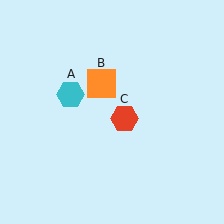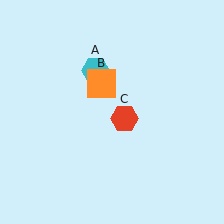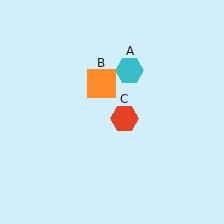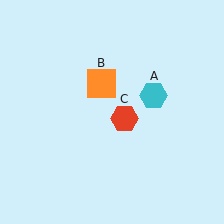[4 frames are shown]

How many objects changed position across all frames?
1 object changed position: cyan hexagon (object A).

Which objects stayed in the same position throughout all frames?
Orange square (object B) and red hexagon (object C) remained stationary.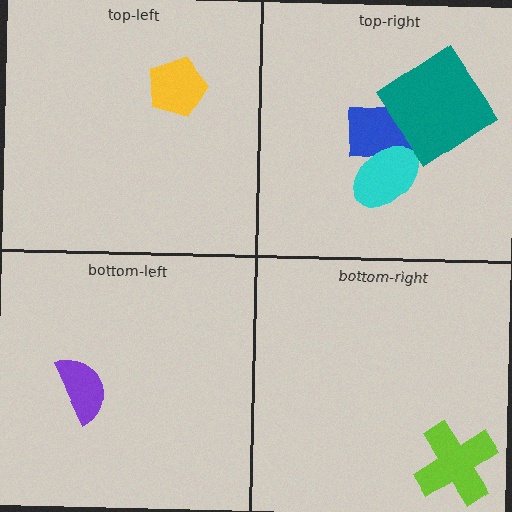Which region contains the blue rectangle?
The top-right region.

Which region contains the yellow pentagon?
The top-left region.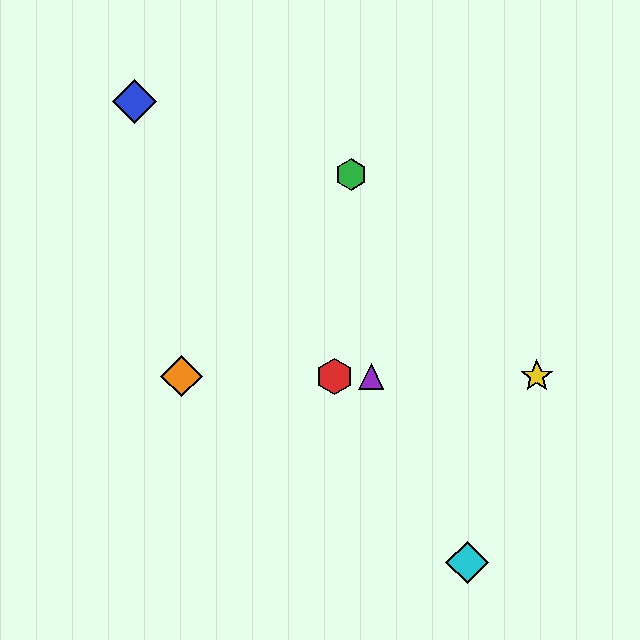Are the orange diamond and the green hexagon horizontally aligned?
No, the orange diamond is at y≈376 and the green hexagon is at y≈174.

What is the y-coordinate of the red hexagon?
The red hexagon is at y≈376.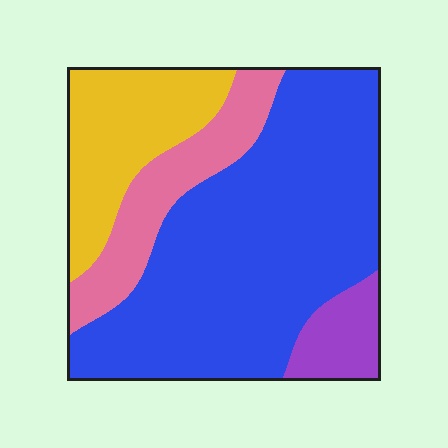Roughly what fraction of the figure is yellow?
Yellow takes up about one fifth (1/5) of the figure.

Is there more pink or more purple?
Pink.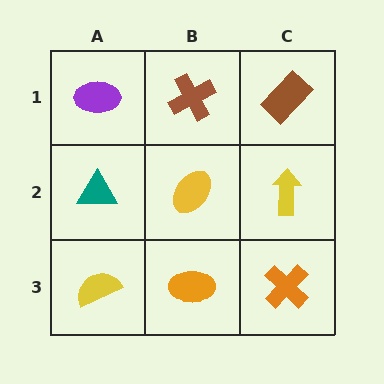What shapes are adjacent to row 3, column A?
A teal triangle (row 2, column A), an orange ellipse (row 3, column B).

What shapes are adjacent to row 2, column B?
A brown cross (row 1, column B), an orange ellipse (row 3, column B), a teal triangle (row 2, column A), a yellow arrow (row 2, column C).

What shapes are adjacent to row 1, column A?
A teal triangle (row 2, column A), a brown cross (row 1, column B).